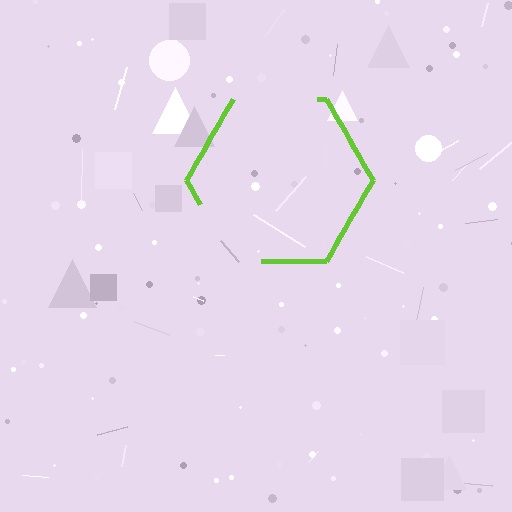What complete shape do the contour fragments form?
The contour fragments form a hexagon.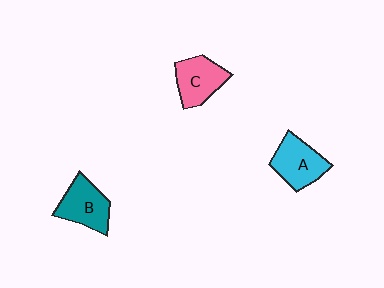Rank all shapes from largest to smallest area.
From largest to smallest: A (cyan), B (teal), C (pink).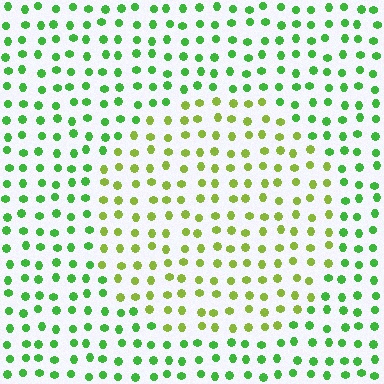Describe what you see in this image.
The image is filled with small green elements in a uniform arrangement. A circle-shaped region is visible where the elements are tinted to a slightly different hue, forming a subtle color boundary.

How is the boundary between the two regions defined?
The boundary is defined purely by a slight shift in hue (about 36 degrees). Spacing, size, and orientation are identical on both sides.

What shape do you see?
I see a circle.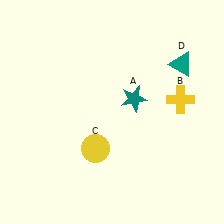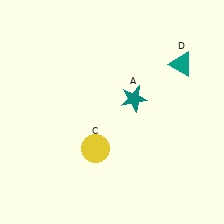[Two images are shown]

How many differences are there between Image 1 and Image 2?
There is 1 difference between the two images.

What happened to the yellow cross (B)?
The yellow cross (B) was removed in Image 2. It was in the top-right area of Image 1.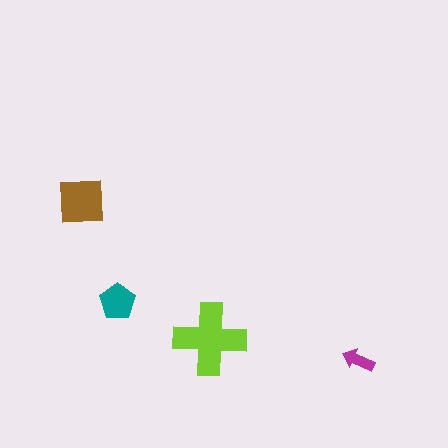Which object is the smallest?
The magenta arrow.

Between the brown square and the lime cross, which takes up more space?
The lime cross.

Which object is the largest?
The lime cross.